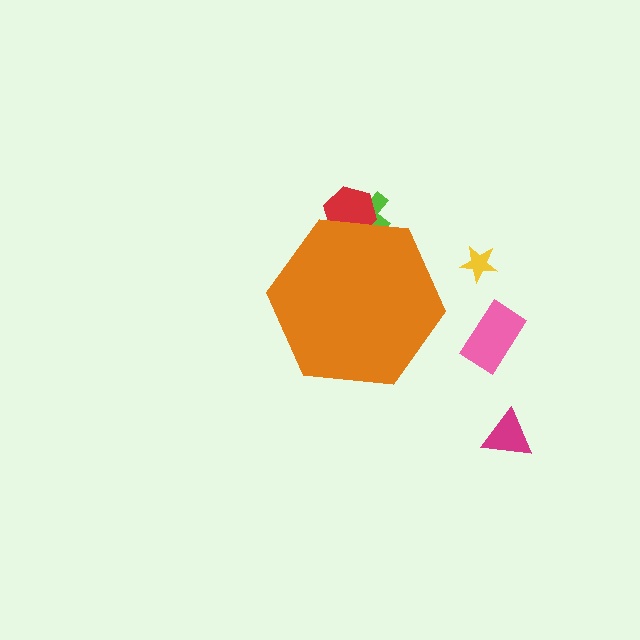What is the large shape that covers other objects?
An orange hexagon.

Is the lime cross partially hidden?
Yes, the lime cross is partially hidden behind the orange hexagon.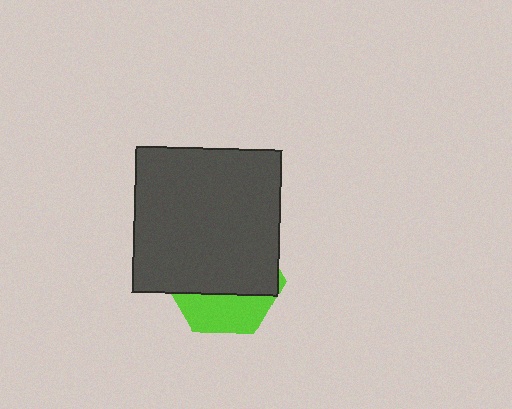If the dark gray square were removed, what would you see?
You would see the complete lime hexagon.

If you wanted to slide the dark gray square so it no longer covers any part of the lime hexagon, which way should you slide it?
Slide it up — that is the most direct way to separate the two shapes.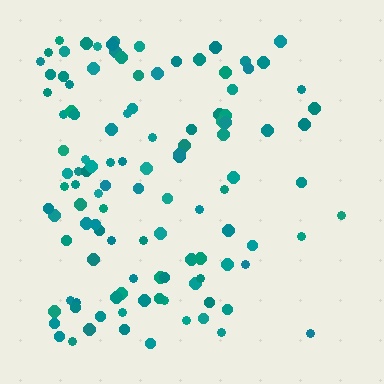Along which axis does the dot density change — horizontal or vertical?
Horizontal.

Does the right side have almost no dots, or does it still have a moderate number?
Still a moderate number, just noticeably fewer than the left.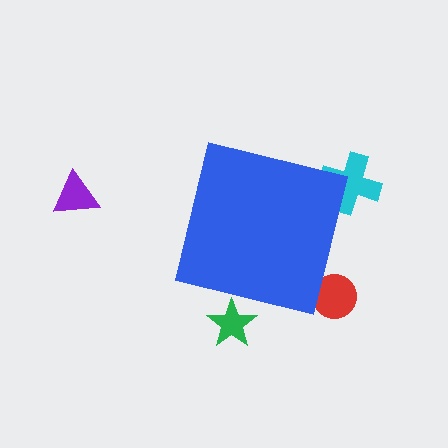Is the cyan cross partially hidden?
Yes, the cyan cross is partially hidden behind the blue square.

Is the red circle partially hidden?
Yes, the red circle is partially hidden behind the blue square.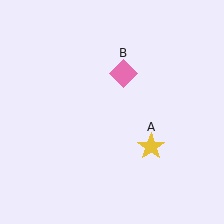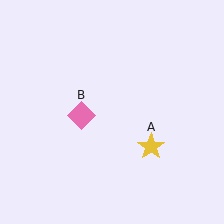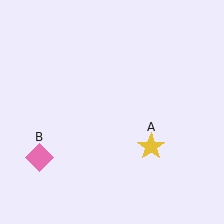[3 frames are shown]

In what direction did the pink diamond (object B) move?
The pink diamond (object B) moved down and to the left.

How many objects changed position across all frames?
1 object changed position: pink diamond (object B).